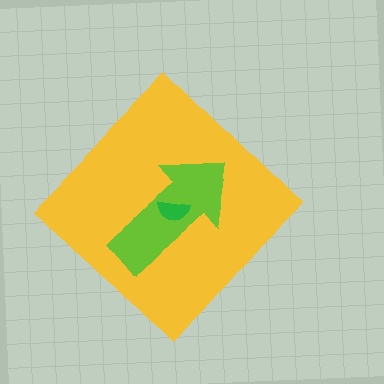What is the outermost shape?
The yellow diamond.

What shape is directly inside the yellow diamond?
The lime arrow.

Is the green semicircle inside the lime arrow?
Yes.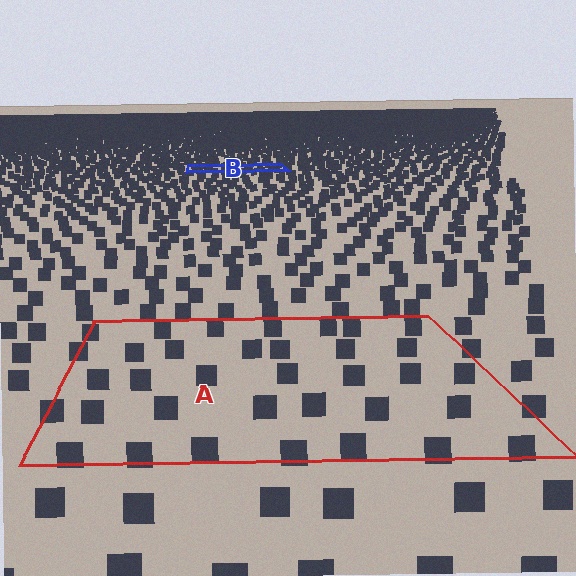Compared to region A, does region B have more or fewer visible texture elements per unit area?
Region B has more texture elements per unit area — they are packed more densely because it is farther away.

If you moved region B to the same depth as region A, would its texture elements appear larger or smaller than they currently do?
They would appear larger. At a closer depth, the same texture elements are projected at a bigger on-screen size.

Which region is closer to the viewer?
Region A is closer. The texture elements there are larger and more spread out.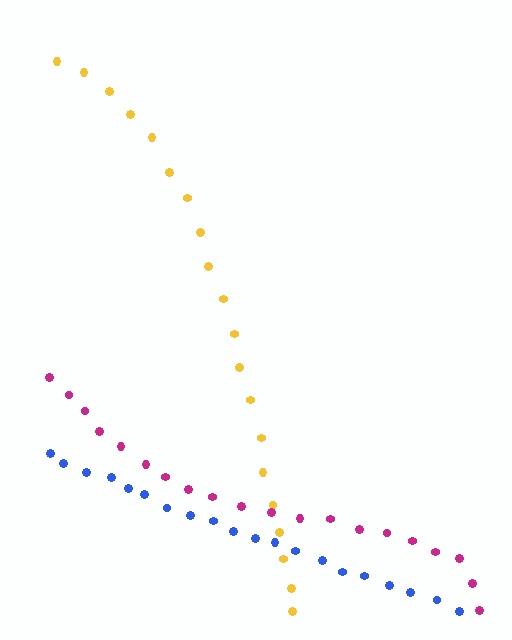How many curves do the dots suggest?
There are 3 distinct paths.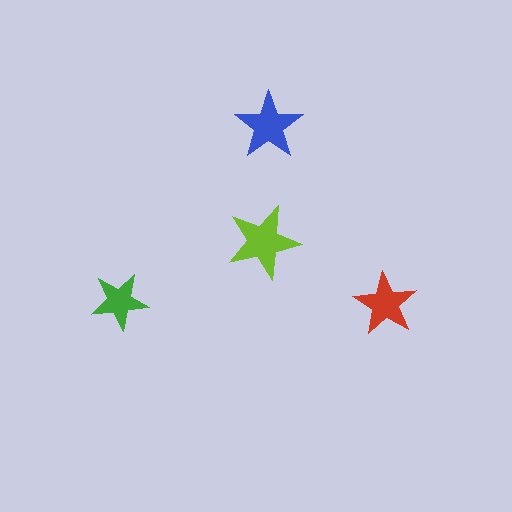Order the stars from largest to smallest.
the lime one, the blue one, the red one, the green one.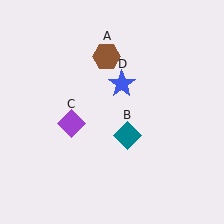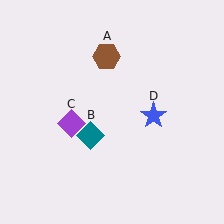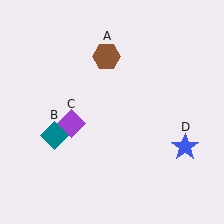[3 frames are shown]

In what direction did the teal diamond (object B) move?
The teal diamond (object B) moved left.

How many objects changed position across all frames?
2 objects changed position: teal diamond (object B), blue star (object D).